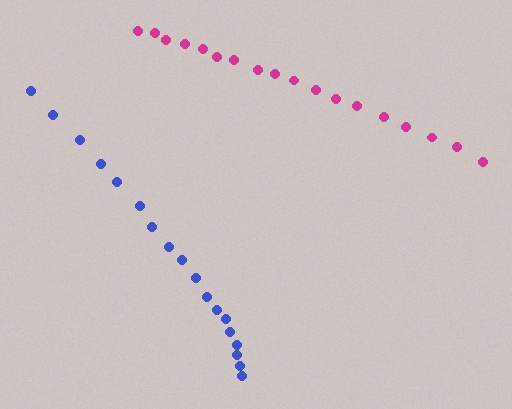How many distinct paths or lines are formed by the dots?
There are 2 distinct paths.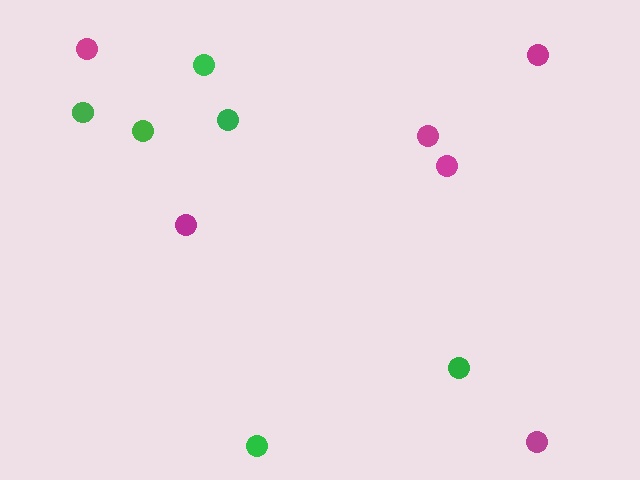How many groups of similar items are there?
There are 2 groups: one group of magenta circles (6) and one group of green circles (6).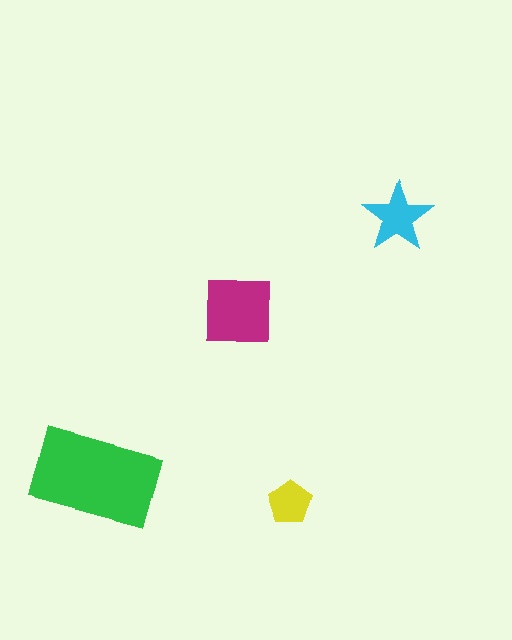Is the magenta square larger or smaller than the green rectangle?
Smaller.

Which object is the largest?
The green rectangle.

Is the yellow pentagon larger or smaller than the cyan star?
Smaller.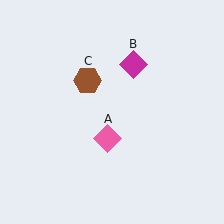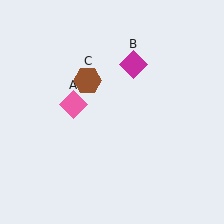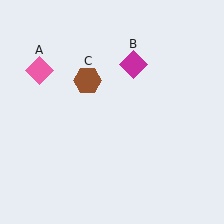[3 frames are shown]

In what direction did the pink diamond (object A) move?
The pink diamond (object A) moved up and to the left.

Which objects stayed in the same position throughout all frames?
Magenta diamond (object B) and brown hexagon (object C) remained stationary.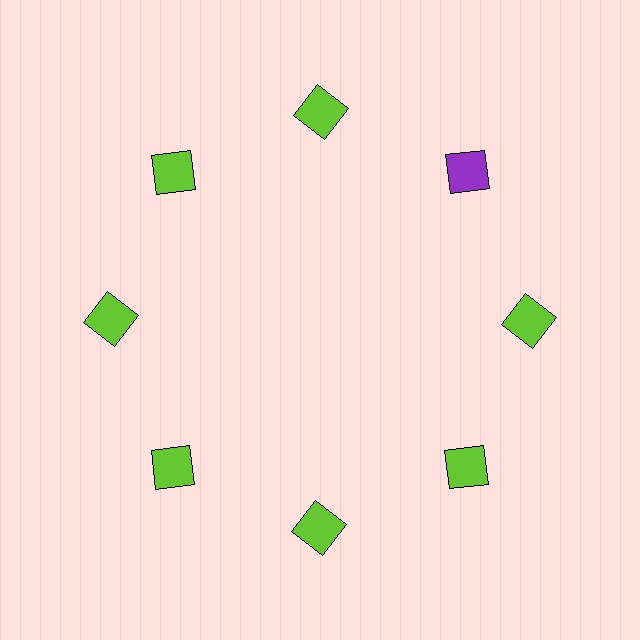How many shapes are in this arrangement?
There are 8 shapes arranged in a ring pattern.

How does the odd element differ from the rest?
It has a different color: purple instead of lime.